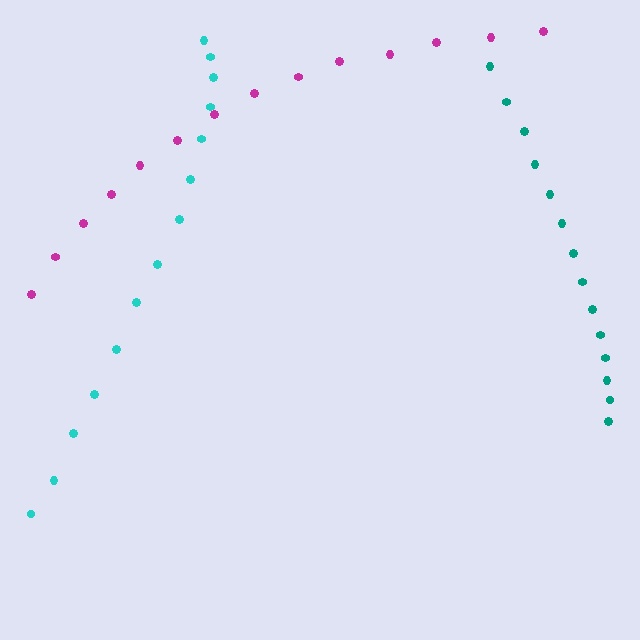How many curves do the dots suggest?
There are 3 distinct paths.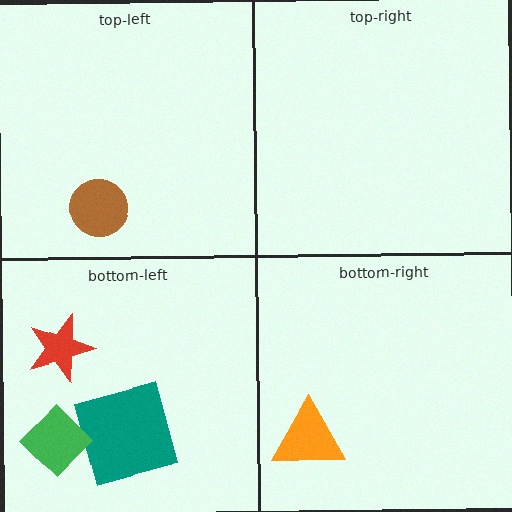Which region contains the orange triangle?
The bottom-right region.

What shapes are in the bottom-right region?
The orange triangle.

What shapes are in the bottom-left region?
The teal square, the green diamond, the red star.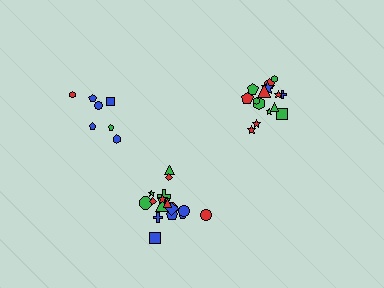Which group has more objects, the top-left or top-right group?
The top-right group.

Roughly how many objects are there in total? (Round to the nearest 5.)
Roughly 40 objects in total.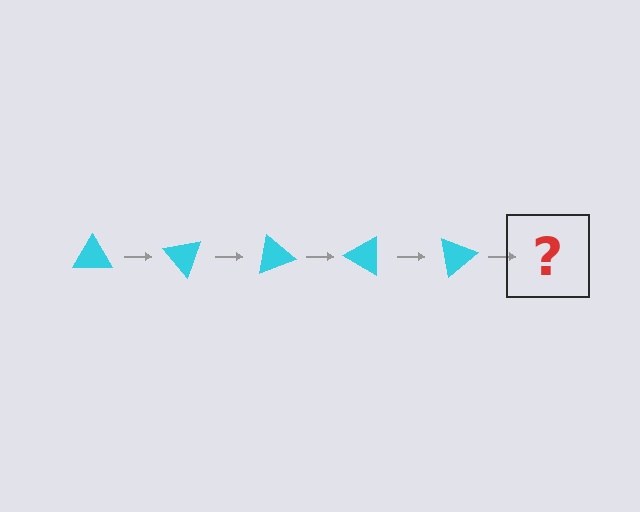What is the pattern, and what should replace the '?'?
The pattern is that the triangle rotates 50 degrees each step. The '?' should be a cyan triangle rotated 250 degrees.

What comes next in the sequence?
The next element should be a cyan triangle rotated 250 degrees.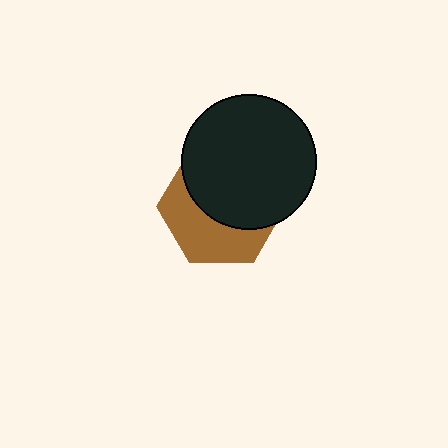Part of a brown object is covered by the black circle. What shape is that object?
It is a hexagon.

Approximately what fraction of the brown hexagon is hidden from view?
Roughly 56% of the brown hexagon is hidden behind the black circle.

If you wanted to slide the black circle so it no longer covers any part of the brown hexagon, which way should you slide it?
Slide it up — that is the most direct way to separate the two shapes.